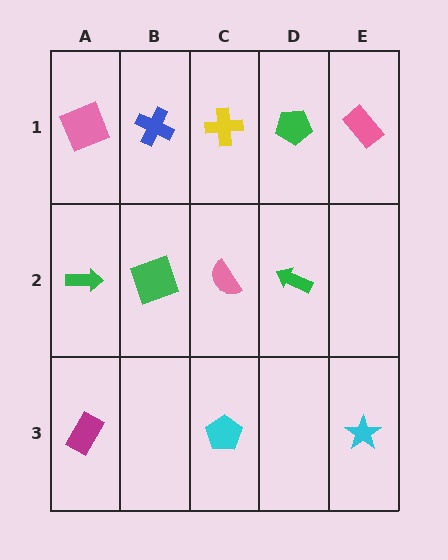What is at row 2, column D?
A green arrow.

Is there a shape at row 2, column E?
No, that cell is empty.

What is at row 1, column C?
A yellow cross.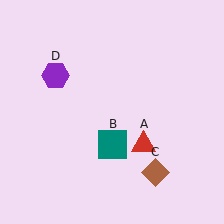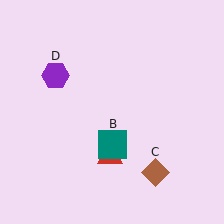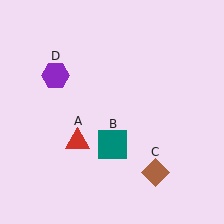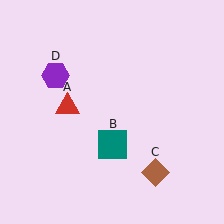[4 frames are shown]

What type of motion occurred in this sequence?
The red triangle (object A) rotated clockwise around the center of the scene.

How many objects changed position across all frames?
1 object changed position: red triangle (object A).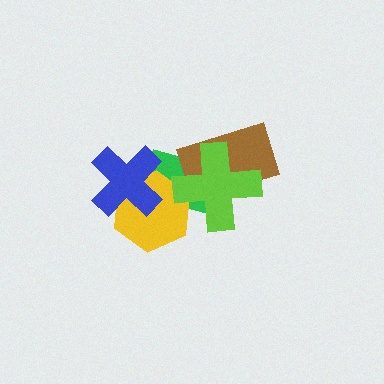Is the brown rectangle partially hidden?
Yes, it is partially covered by another shape.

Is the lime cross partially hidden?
No, no other shape covers it.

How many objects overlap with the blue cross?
2 objects overlap with the blue cross.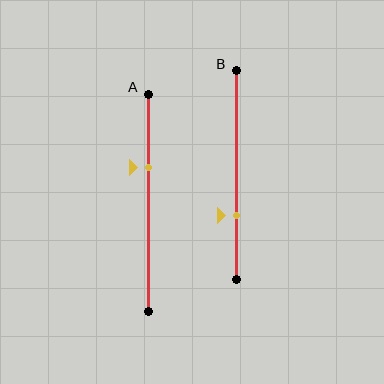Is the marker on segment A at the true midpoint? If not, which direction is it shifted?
No, the marker on segment A is shifted upward by about 17% of the segment length.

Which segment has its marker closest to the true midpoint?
Segment A has its marker closest to the true midpoint.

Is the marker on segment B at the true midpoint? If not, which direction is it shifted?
No, the marker on segment B is shifted downward by about 19% of the segment length.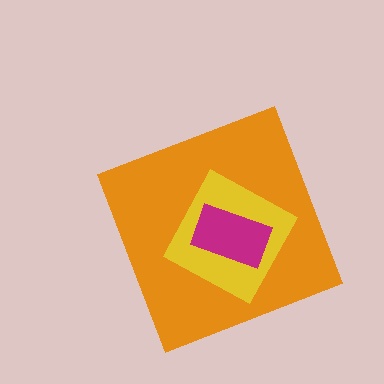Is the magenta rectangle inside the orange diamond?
Yes.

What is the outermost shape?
The orange diamond.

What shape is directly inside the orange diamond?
The yellow square.